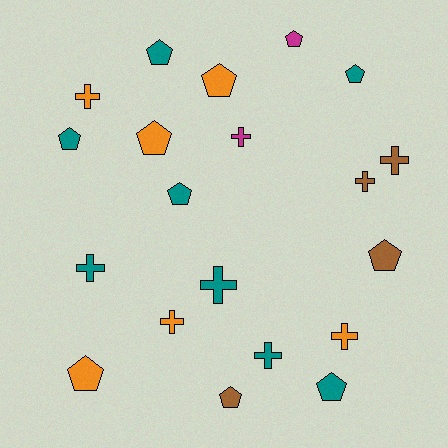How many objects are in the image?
There are 20 objects.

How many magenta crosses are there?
There is 1 magenta cross.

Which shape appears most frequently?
Pentagon, with 11 objects.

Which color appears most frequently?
Teal, with 8 objects.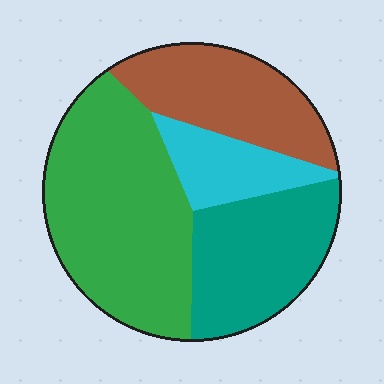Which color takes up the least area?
Cyan, at roughly 10%.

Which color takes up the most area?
Green, at roughly 40%.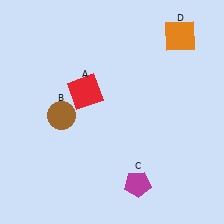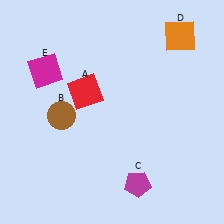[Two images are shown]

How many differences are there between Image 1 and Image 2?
There is 1 difference between the two images.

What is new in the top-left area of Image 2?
A magenta square (E) was added in the top-left area of Image 2.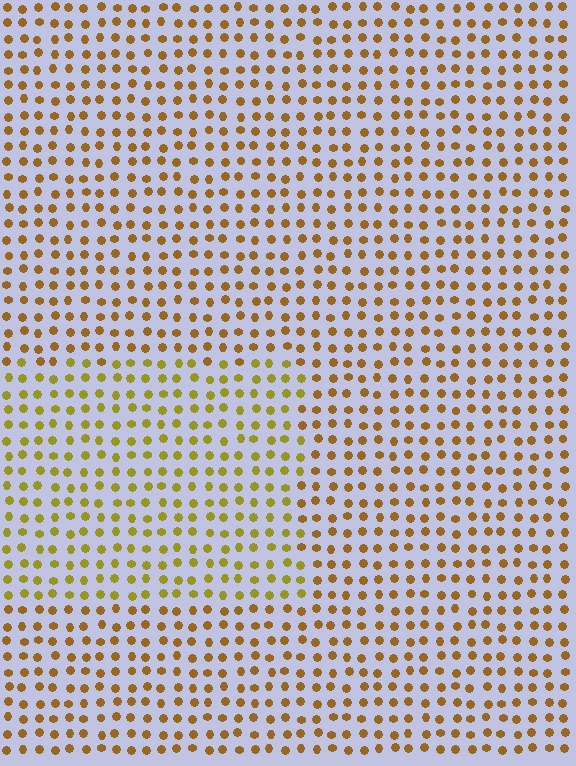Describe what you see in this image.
The image is filled with small brown elements in a uniform arrangement. A rectangle-shaped region is visible where the elements are tinted to a slightly different hue, forming a subtle color boundary.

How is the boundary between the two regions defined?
The boundary is defined purely by a slight shift in hue (about 25 degrees). Spacing, size, and orientation are identical on both sides.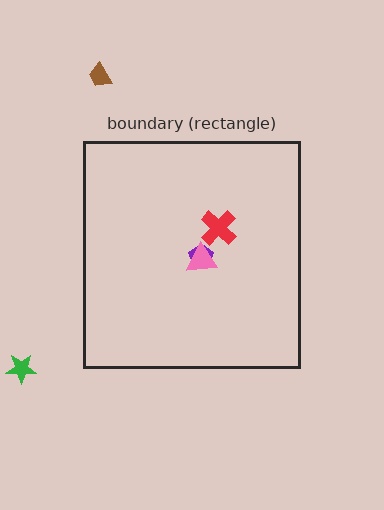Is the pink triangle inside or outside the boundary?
Inside.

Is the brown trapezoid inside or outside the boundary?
Outside.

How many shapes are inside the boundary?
3 inside, 2 outside.